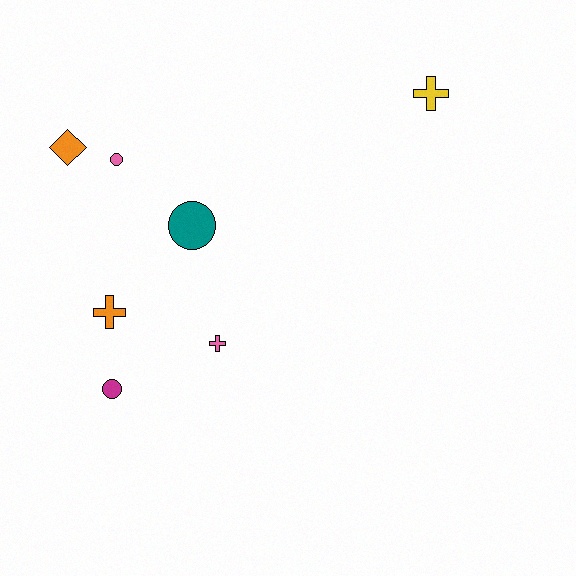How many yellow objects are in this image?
There is 1 yellow object.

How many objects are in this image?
There are 7 objects.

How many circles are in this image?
There are 3 circles.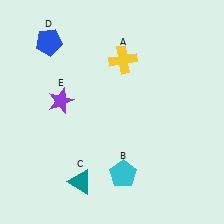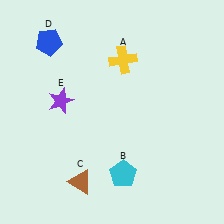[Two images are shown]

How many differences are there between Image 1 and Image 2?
There is 1 difference between the two images.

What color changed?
The triangle (C) changed from teal in Image 1 to brown in Image 2.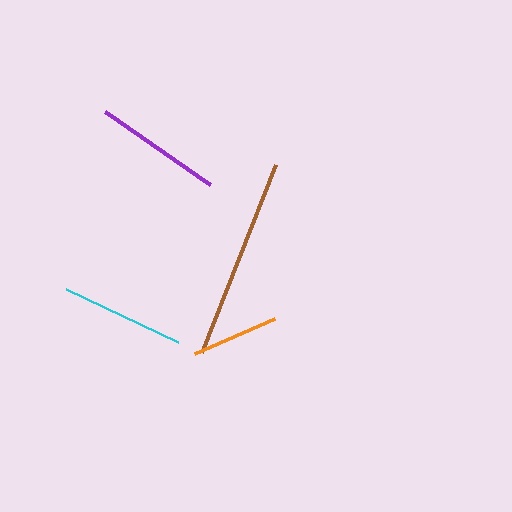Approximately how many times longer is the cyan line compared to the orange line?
The cyan line is approximately 1.4 times the length of the orange line.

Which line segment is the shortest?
The orange line is the shortest at approximately 88 pixels.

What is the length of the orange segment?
The orange segment is approximately 88 pixels long.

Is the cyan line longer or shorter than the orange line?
The cyan line is longer than the orange line.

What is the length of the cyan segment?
The cyan segment is approximately 125 pixels long.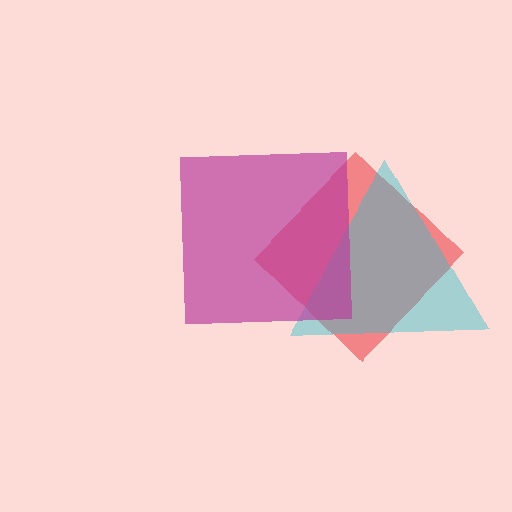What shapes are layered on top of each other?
The layered shapes are: a red diamond, a cyan triangle, a magenta square.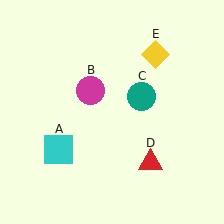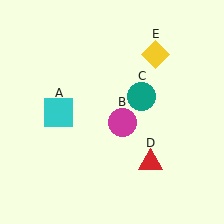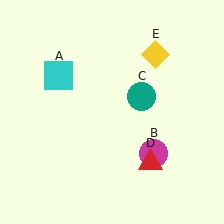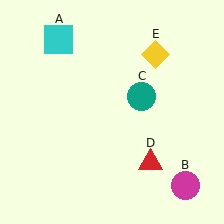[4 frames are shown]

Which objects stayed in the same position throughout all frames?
Teal circle (object C) and red triangle (object D) and yellow diamond (object E) remained stationary.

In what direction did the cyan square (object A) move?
The cyan square (object A) moved up.